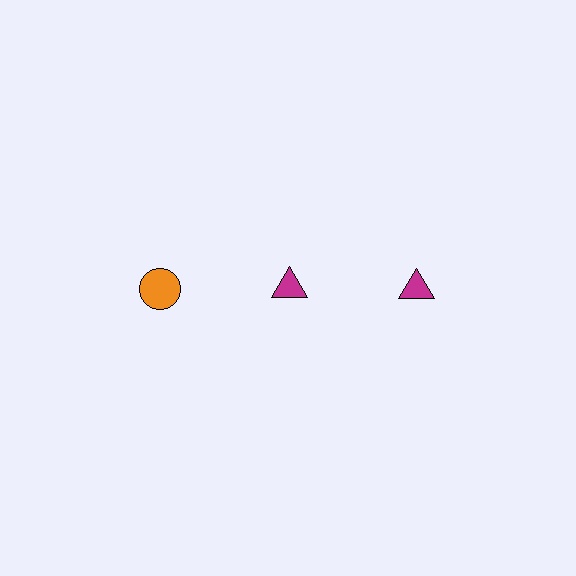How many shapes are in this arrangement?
There are 3 shapes arranged in a grid pattern.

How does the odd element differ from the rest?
It differs in both color (orange instead of magenta) and shape (circle instead of triangle).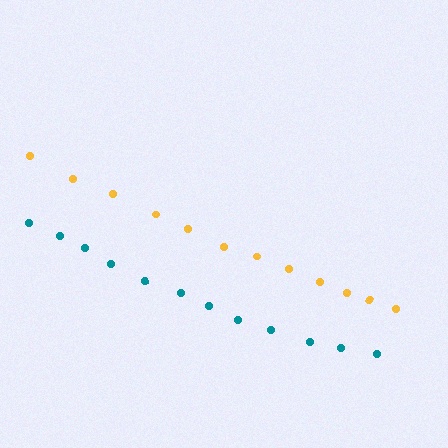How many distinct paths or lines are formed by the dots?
There are 2 distinct paths.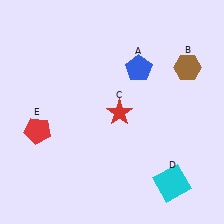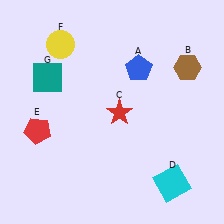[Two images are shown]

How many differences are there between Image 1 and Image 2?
There are 2 differences between the two images.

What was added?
A yellow circle (F), a teal square (G) were added in Image 2.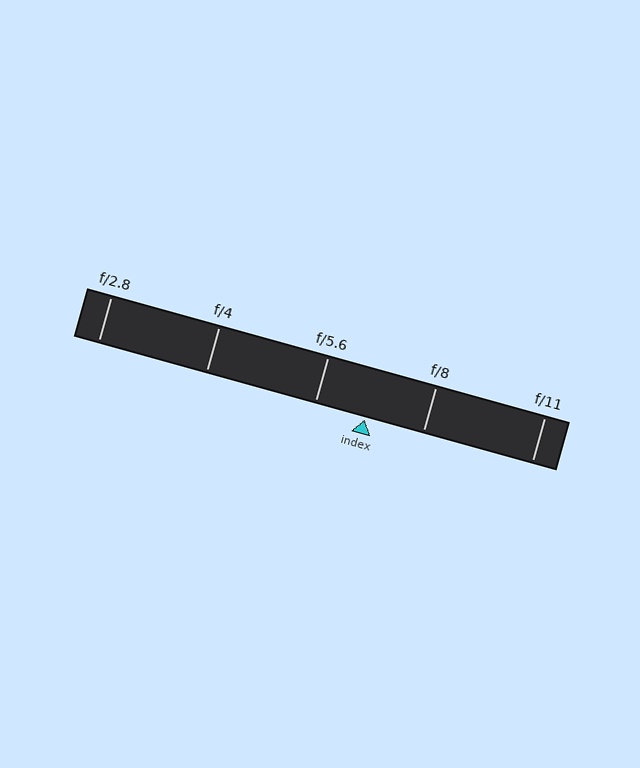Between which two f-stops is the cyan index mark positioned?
The index mark is between f/5.6 and f/8.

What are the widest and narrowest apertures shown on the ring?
The widest aperture shown is f/2.8 and the narrowest is f/11.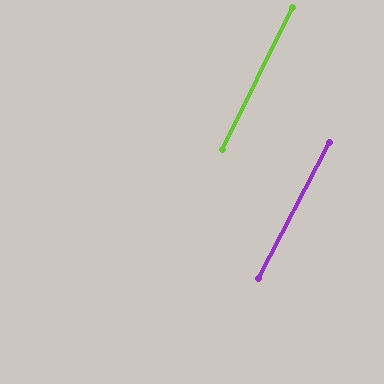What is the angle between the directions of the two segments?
Approximately 1 degree.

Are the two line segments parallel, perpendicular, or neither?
Parallel — their directions differ by only 1.1°.